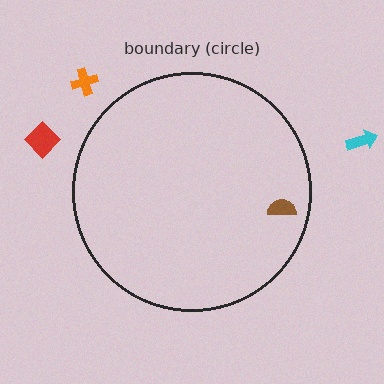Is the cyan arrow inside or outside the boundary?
Outside.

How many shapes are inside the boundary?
1 inside, 3 outside.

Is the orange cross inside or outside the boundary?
Outside.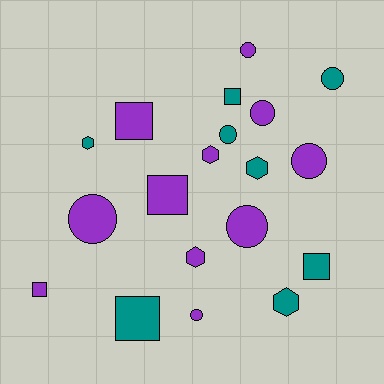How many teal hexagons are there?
There are 3 teal hexagons.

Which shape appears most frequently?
Circle, with 8 objects.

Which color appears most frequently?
Purple, with 11 objects.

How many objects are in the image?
There are 19 objects.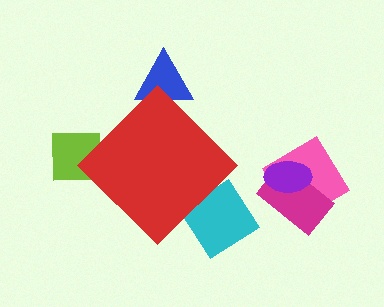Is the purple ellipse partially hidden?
No, the purple ellipse is fully visible.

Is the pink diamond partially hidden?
No, the pink diamond is fully visible.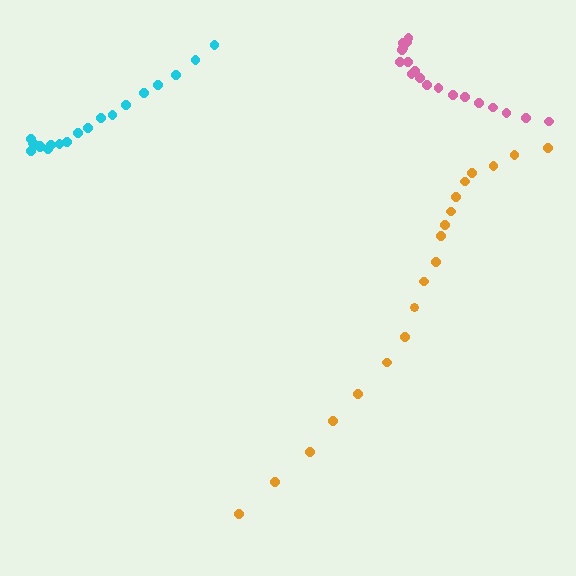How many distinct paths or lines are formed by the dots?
There are 3 distinct paths.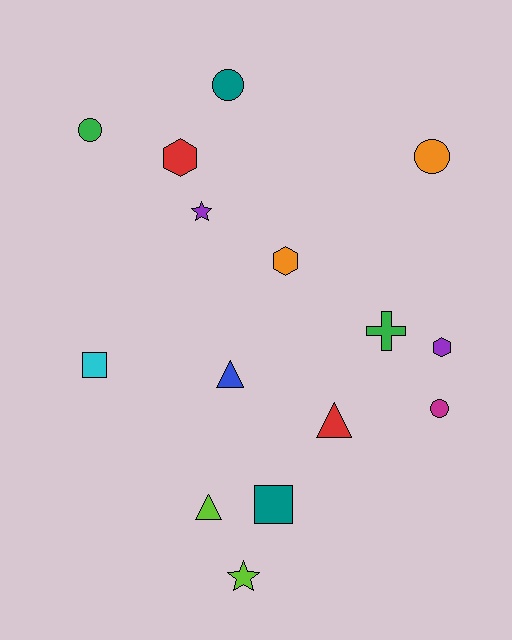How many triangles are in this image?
There are 3 triangles.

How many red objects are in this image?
There are 2 red objects.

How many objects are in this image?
There are 15 objects.